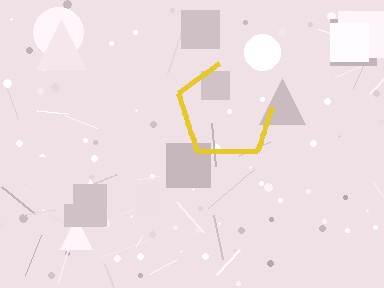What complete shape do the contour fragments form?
The contour fragments form a pentagon.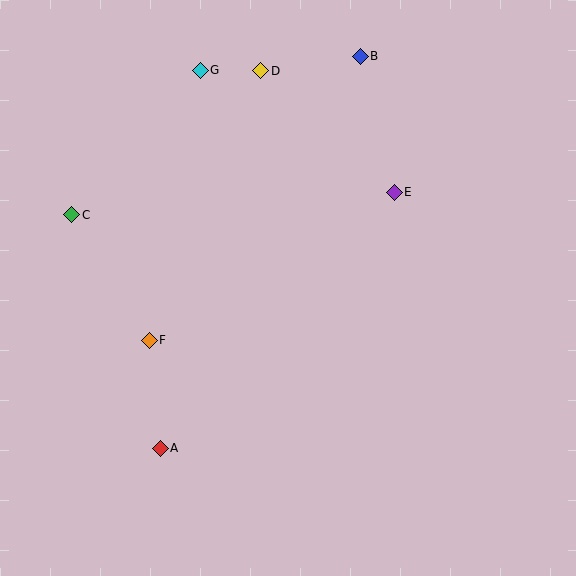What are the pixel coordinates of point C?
Point C is at (72, 215).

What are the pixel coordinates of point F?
Point F is at (149, 340).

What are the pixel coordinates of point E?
Point E is at (394, 192).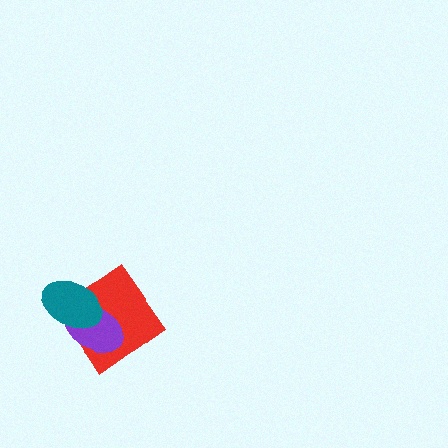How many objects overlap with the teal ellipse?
2 objects overlap with the teal ellipse.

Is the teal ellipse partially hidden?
No, no other shape covers it.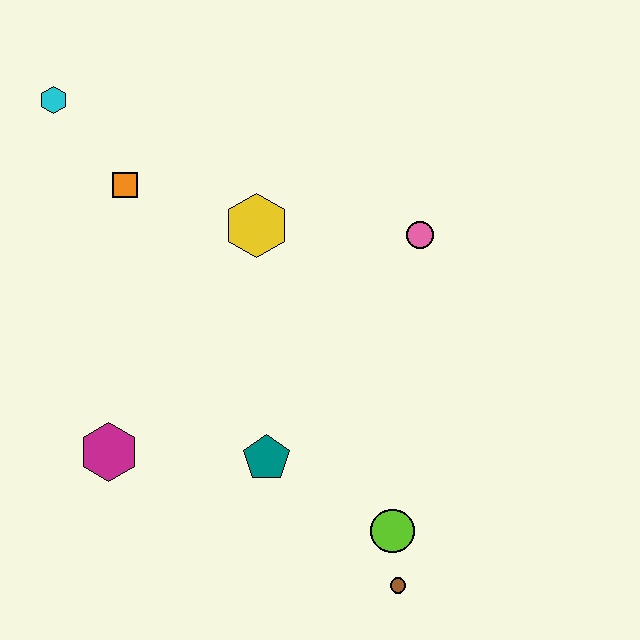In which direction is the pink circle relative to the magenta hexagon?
The pink circle is to the right of the magenta hexagon.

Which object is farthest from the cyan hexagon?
The brown circle is farthest from the cyan hexagon.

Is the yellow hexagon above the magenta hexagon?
Yes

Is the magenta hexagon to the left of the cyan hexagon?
No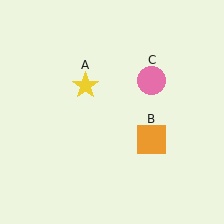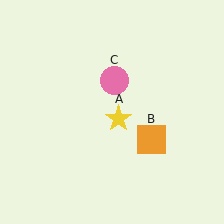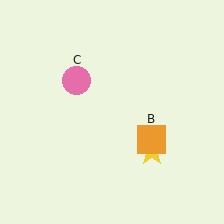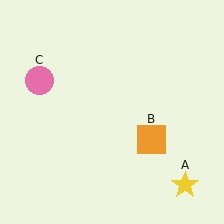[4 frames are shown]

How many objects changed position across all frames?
2 objects changed position: yellow star (object A), pink circle (object C).